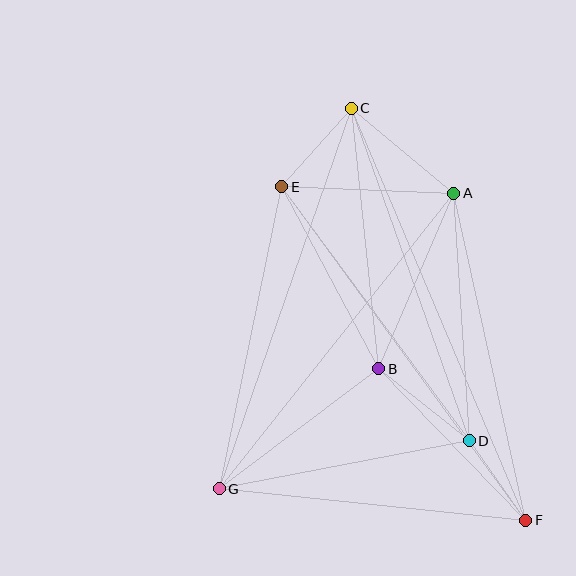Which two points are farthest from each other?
Points C and F are farthest from each other.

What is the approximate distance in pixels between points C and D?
The distance between C and D is approximately 353 pixels.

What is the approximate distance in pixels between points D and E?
The distance between D and E is approximately 316 pixels.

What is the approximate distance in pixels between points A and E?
The distance between A and E is approximately 172 pixels.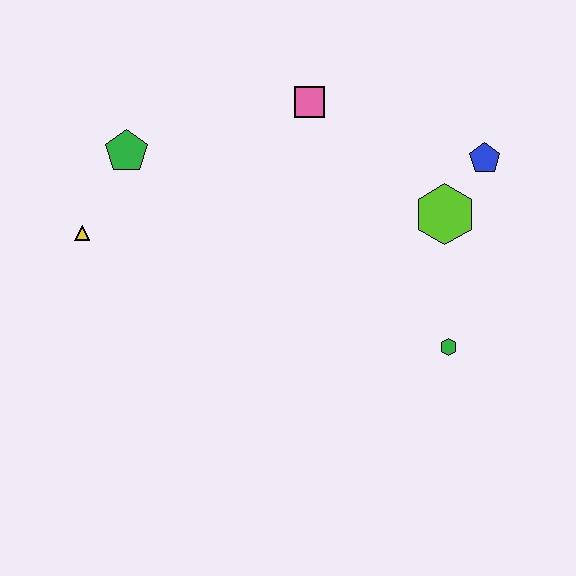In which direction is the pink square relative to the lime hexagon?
The pink square is to the left of the lime hexagon.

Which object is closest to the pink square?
The lime hexagon is closest to the pink square.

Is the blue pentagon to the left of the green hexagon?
No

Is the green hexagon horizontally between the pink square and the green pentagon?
No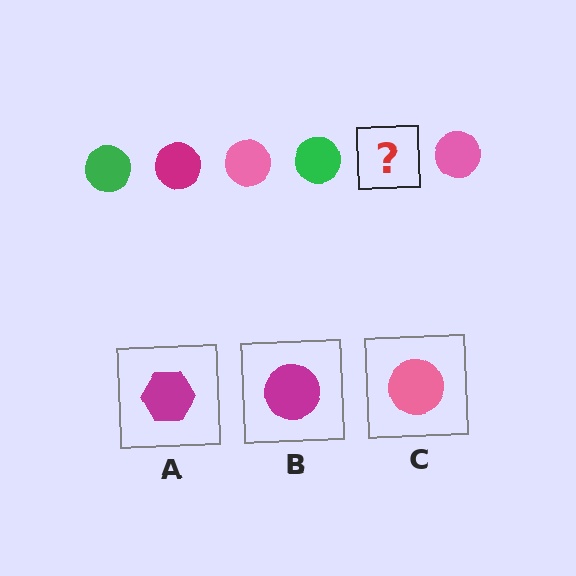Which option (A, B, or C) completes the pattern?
B.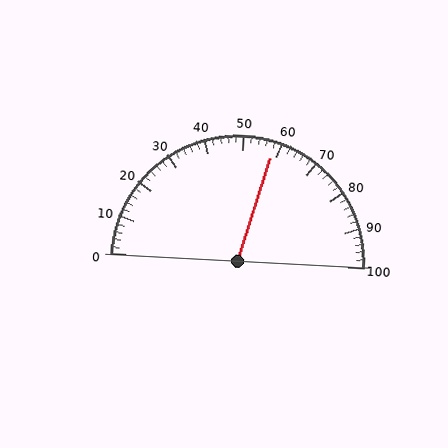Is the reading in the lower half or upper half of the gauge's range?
The reading is in the upper half of the range (0 to 100).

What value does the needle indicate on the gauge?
The needle indicates approximately 58.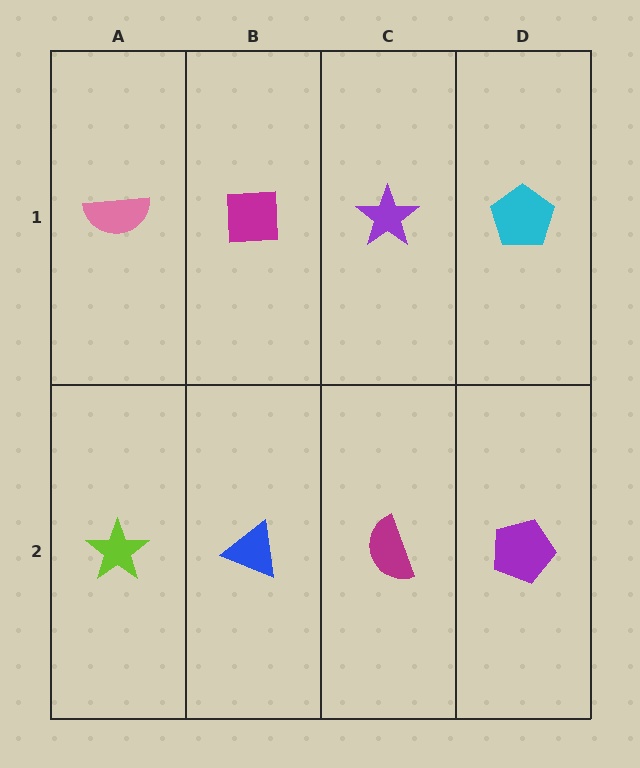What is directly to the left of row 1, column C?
A magenta square.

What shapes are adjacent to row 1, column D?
A purple pentagon (row 2, column D), a purple star (row 1, column C).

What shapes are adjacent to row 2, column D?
A cyan pentagon (row 1, column D), a magenta semicircle (row 2, column C).